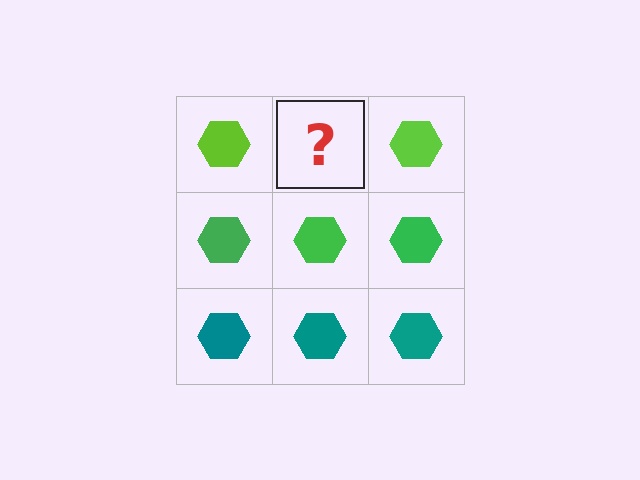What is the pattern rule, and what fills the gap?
The rule is that each row has a consistent color. The gap should be filled with a lime hexagon.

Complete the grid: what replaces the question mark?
The question mark should be replaced with a lime hexagon.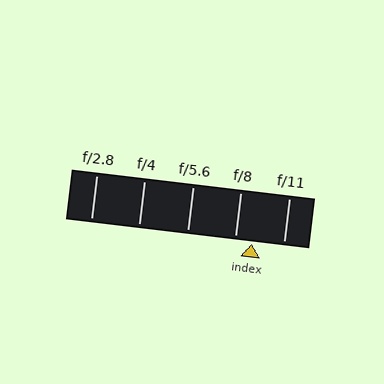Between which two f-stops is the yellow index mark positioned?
The index mark is between f/8 and f/11.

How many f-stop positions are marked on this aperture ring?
There are 5 f-stop positions marked.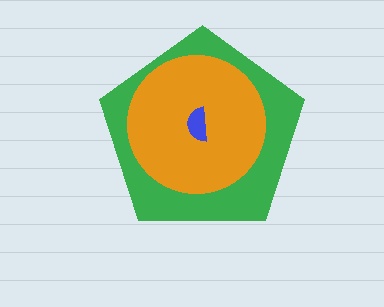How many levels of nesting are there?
3.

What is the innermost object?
The blue semicircle.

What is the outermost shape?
The green pentagon.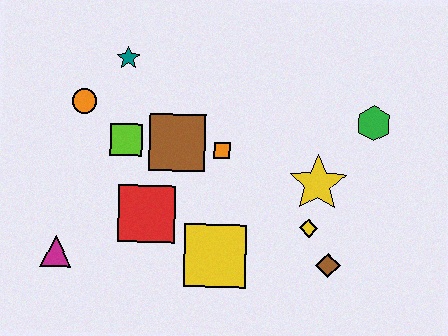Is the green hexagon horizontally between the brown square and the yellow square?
No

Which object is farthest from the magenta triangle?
The green hexagon is farthest from the magenta triangle.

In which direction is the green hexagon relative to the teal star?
The green hexagon is to the right of the teal star.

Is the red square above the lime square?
No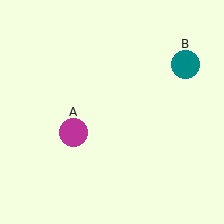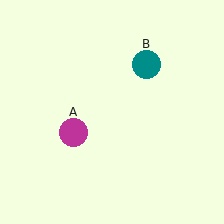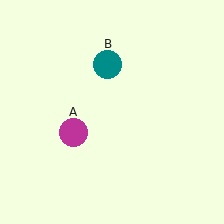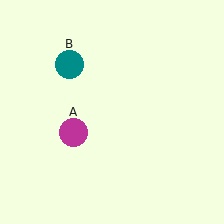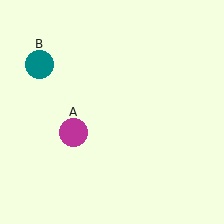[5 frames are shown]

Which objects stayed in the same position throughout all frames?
Magenta circle (object A) remained stationary.